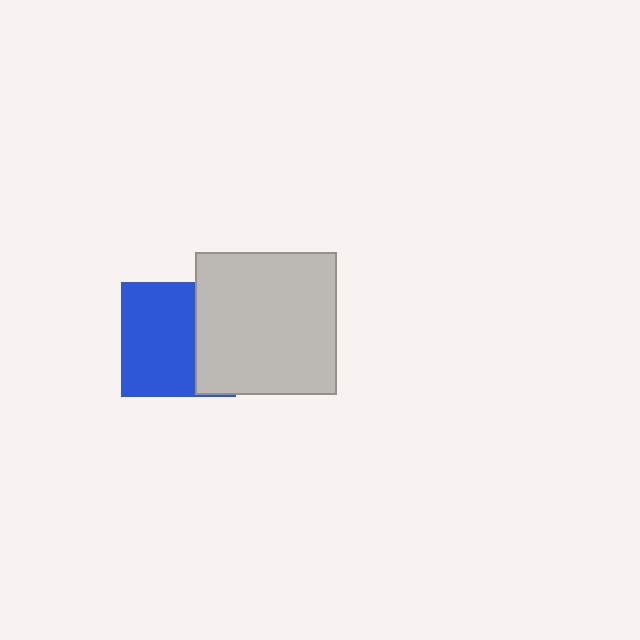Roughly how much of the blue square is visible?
Most of it is visible (roughly 66%).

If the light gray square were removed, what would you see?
You would see the complete blue square.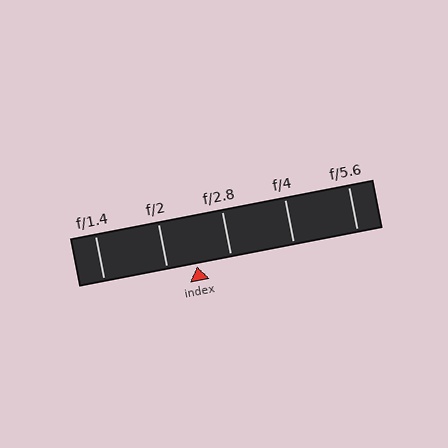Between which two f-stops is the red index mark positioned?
The index mark is between f/2 and f/2.8.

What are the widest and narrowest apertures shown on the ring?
The widest aperture shown is f/1.4 and the narrowest is f/5.6.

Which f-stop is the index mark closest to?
The index mark is closest to f/2.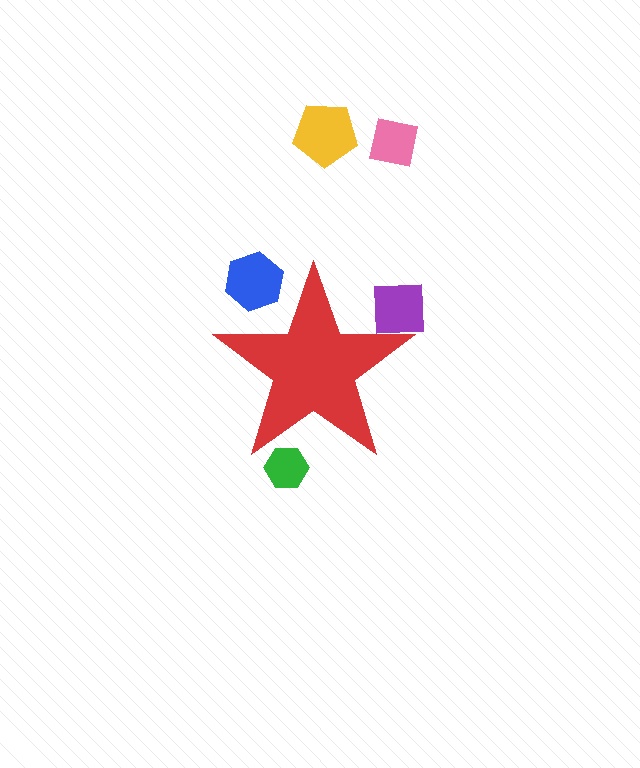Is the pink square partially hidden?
No, the pink square is fully visible.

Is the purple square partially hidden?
Yes, the purple square is partially hidden behind the red star.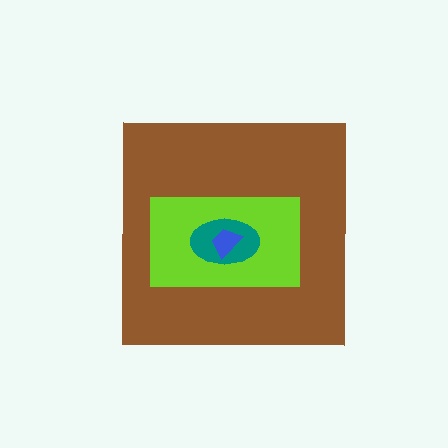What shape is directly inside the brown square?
The lime rectangle.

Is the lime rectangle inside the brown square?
Yes.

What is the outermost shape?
The brown square.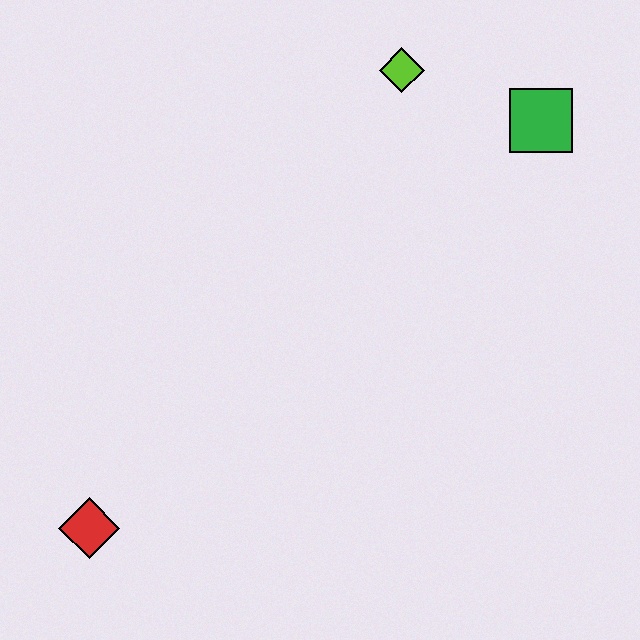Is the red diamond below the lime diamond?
Yes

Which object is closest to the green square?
The lime diamond is closest to the green square.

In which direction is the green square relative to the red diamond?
The green square is to the right of the red diamond.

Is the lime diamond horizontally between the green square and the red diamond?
Yes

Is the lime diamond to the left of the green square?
Yes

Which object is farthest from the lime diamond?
The red diamond is farthest from the lime diamond.